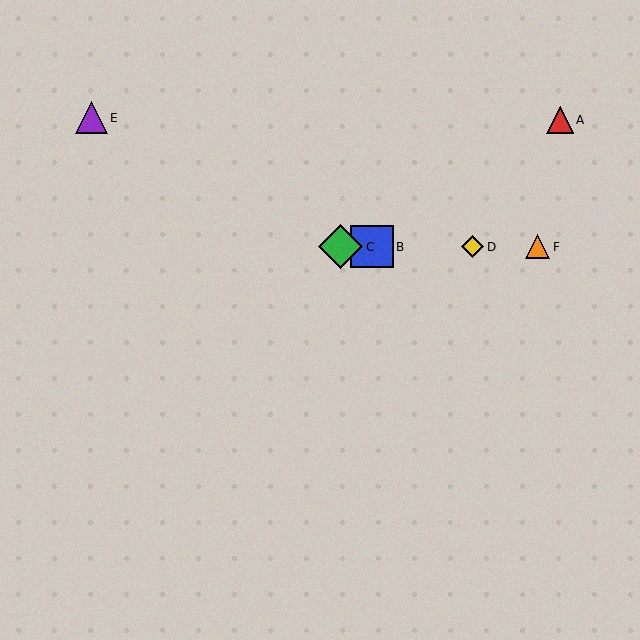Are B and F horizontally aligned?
Yes, both are at y≈247.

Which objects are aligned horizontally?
Objects B, C, D, F are aligned horizontally.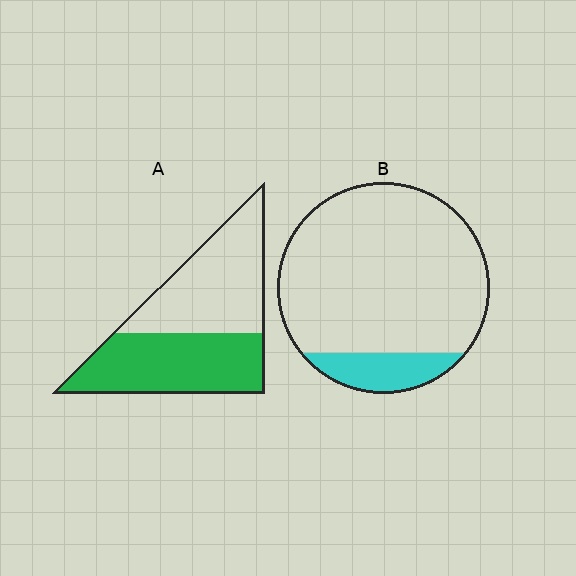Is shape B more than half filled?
No.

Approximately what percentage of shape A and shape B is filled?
A is approximately 50% and B is approximately 15%.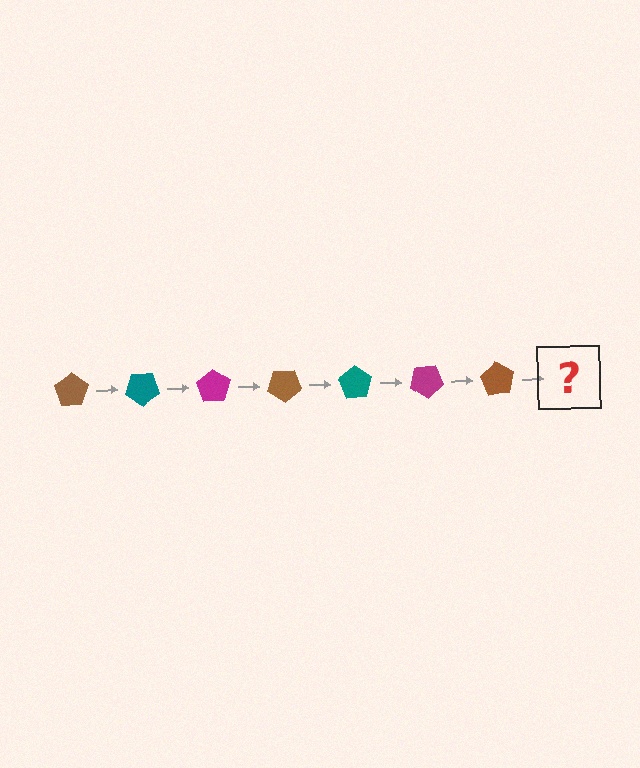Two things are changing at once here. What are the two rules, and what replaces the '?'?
The two rules are that it rotates 35 degrees each step and the color cycles through brown, teal, and magenta. The '?' should be a teal pentagon, rotated 245 degrees from the start.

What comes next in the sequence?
The next element should be a teal pentagon, rotated 245 degrees from the start.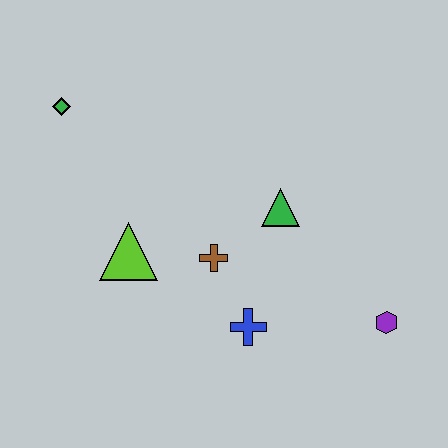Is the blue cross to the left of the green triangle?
Yes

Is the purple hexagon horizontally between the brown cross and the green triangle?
No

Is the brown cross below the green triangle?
Yes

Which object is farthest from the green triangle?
The green diamond is farthest from the green triangle.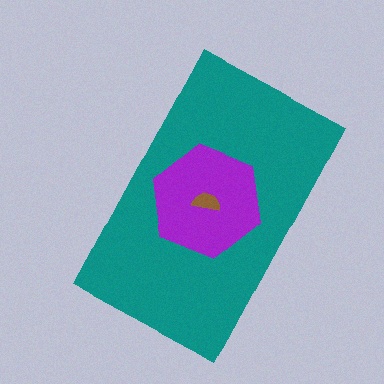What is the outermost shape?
The teal rectangle.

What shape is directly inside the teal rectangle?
The purple hexagon.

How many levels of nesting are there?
3.